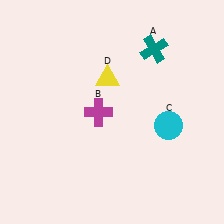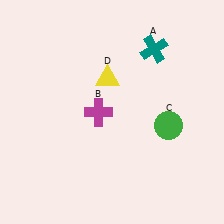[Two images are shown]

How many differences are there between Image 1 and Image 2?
There is 1 difference between the two images.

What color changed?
The circle (C) changed from cyan in Image 1 to green in Image 2.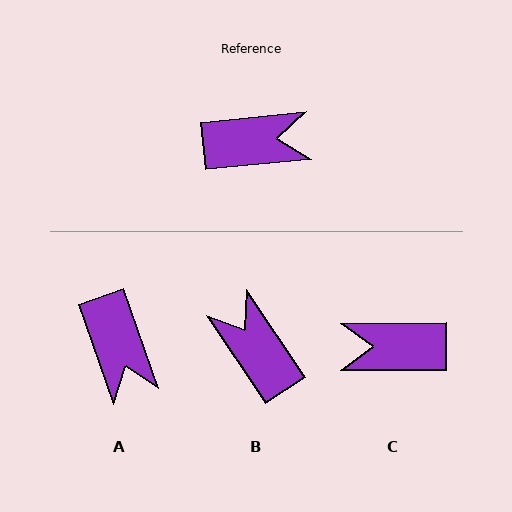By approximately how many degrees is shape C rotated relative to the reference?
Approximately 175 degrees counter-clockwise.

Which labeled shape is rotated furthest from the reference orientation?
C, about 175 degrees away.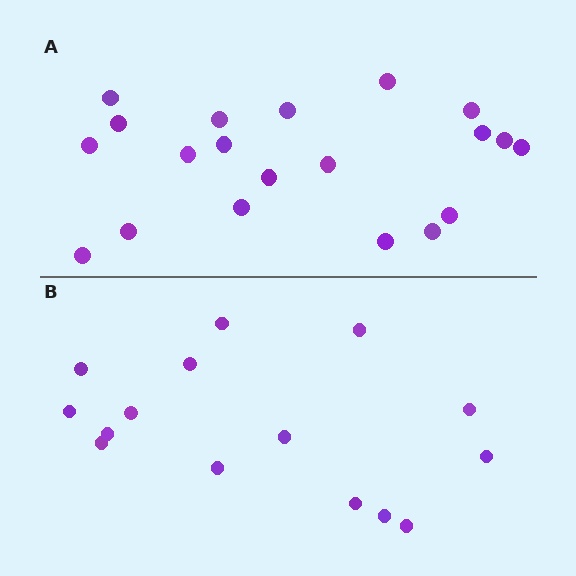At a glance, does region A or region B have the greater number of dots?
Region A (the top region) has more dots.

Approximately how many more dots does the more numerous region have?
Region A has about 5 more dots than region B.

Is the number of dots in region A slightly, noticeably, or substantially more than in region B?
Region A has noticeably more, but not dramatically so. The ratio is roughly 1.3 to 1.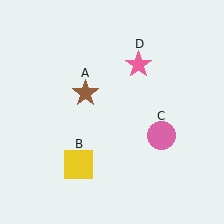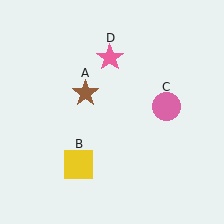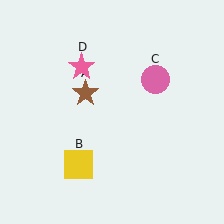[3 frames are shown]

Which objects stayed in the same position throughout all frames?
Brown star (object A) and yellow square (object B) remained stationary.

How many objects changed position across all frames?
2 objects changed position: pink circle (object C), pink star (object D).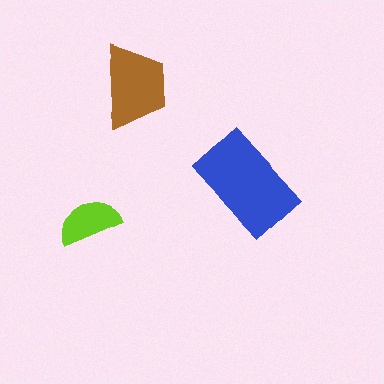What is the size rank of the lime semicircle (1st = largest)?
3rd.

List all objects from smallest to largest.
The lime semicircle, the brown trapezoid, the blue rectangle.